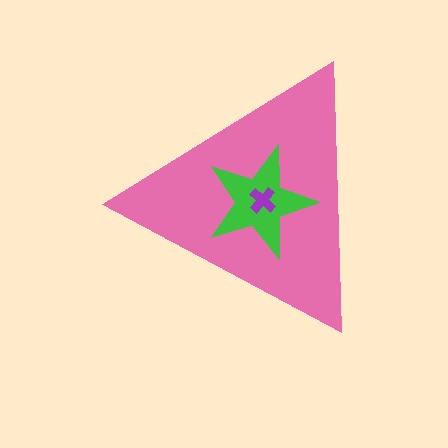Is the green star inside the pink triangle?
Yes.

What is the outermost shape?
The pink triangle.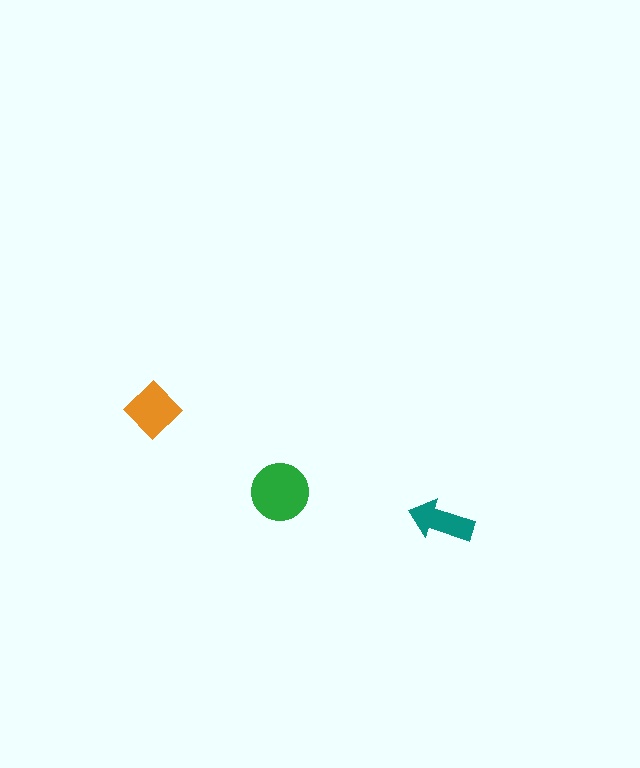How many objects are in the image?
There are 3 objects in the image.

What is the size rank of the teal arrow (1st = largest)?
3rd.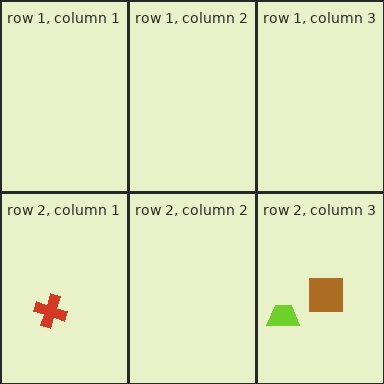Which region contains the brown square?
The row 2, column 3 region.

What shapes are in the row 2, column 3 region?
The lime trapezoid, the brown square.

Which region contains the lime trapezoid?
The row 2, column 3 region.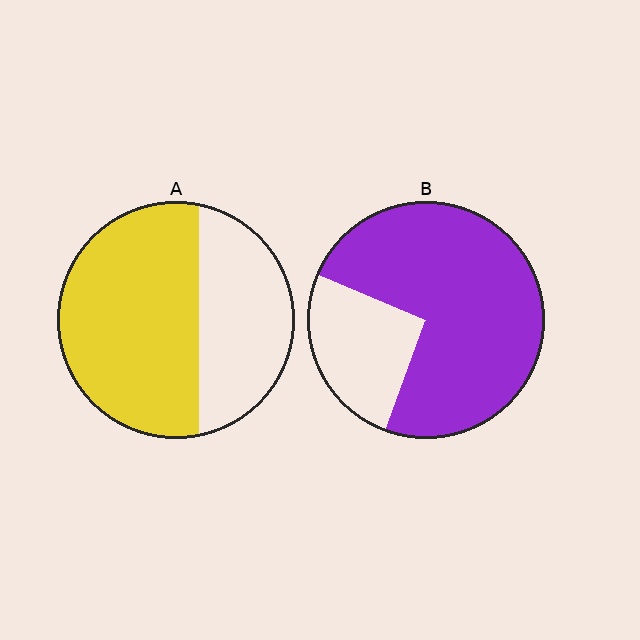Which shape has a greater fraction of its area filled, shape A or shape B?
Shape B.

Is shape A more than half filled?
Yes.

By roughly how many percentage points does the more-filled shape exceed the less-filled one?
By roughly 10 percentage points (B over A).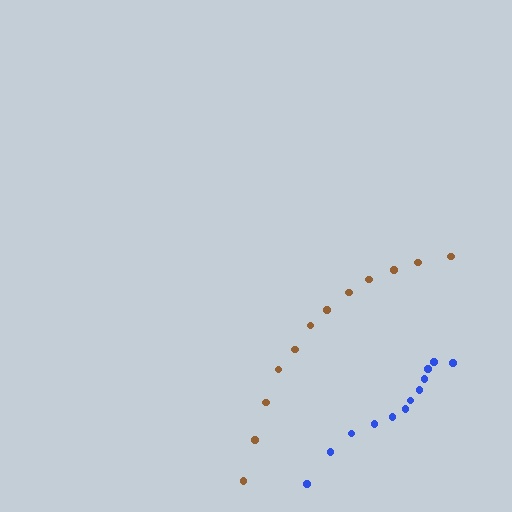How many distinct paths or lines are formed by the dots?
There are 2 distinct paths.